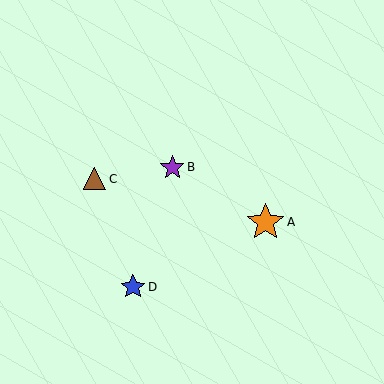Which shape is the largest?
The orange star (labeled A) is the largest.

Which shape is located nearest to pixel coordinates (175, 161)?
The purple star (labeled B) at (172, 167) is nearest to that location.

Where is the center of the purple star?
The center of the purple star is at (172, 167).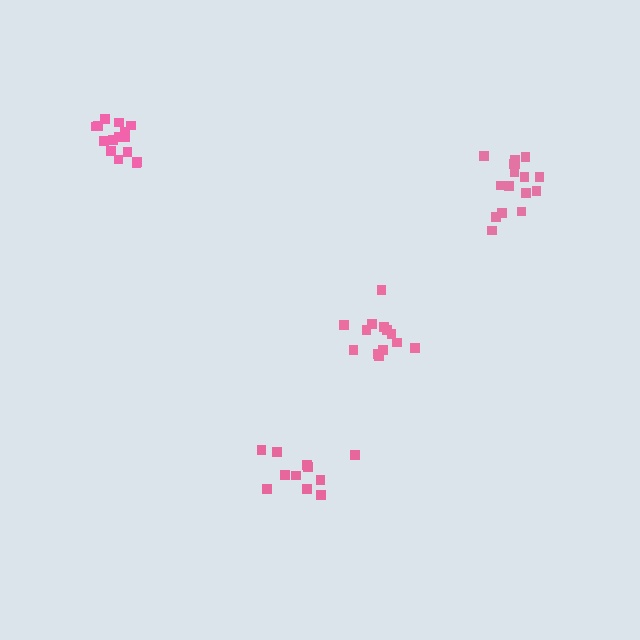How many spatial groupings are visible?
There are 4 spatial groupings.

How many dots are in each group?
Group 1: 16 dots, Group 2: 15 dots, Group 3: 13 dots, Group 4: 11 dots (55 total).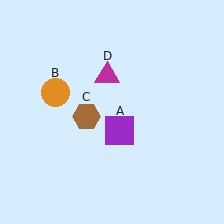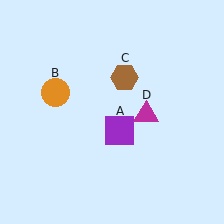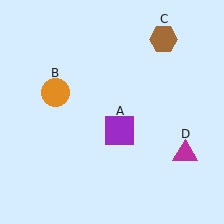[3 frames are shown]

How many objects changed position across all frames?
2 objects changed position: brown hexagon (object C), magenta triangle (object D).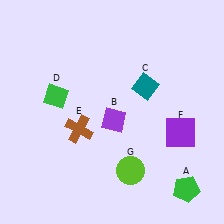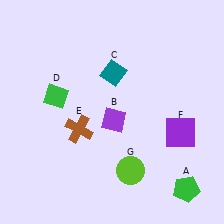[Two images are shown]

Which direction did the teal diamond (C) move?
The teal diamond (C) moved left.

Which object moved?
The teal diamond (C) moved left.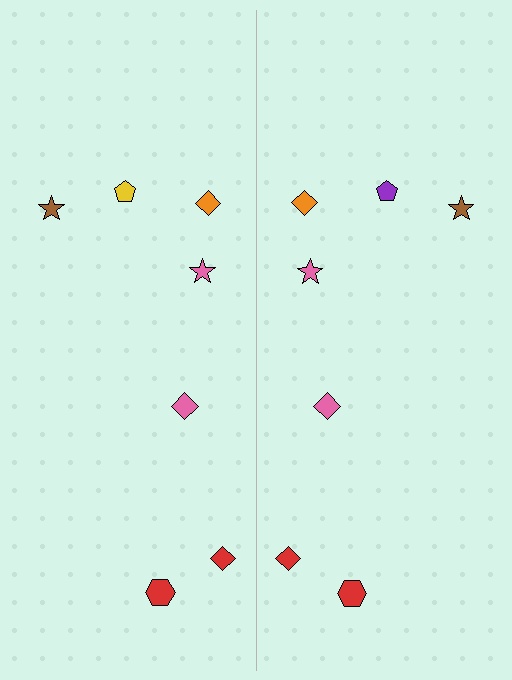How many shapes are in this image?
There are 14 shapes in this image.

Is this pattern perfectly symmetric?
No, the pattern is not perfectly symmetric. The purple pentagon on the right side breaks the symmetry — its mirror counterpart is yellow.